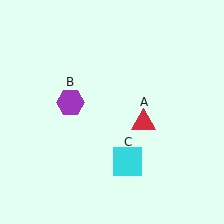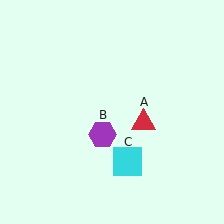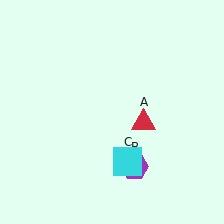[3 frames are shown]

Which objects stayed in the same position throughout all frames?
Red triangle (object A) and cyan square (object C) remained stationary.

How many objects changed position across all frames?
1 object changed position: purple hexagon (object B).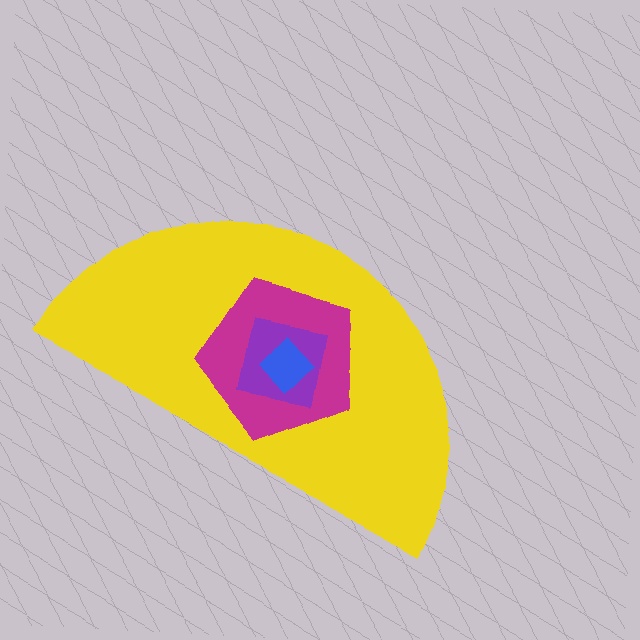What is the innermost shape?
The blue diamond.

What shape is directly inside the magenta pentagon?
The purple square.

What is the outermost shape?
The yellow semicircle.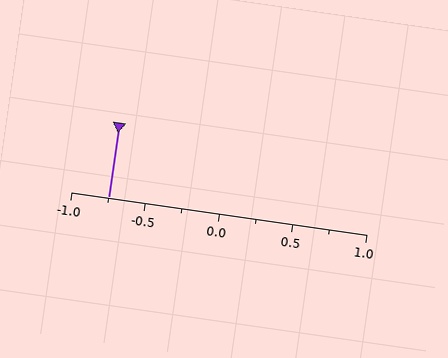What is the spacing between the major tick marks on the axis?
The major ticks are spaced 0.5 apart.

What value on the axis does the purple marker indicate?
The marker indicates approximately -0.75.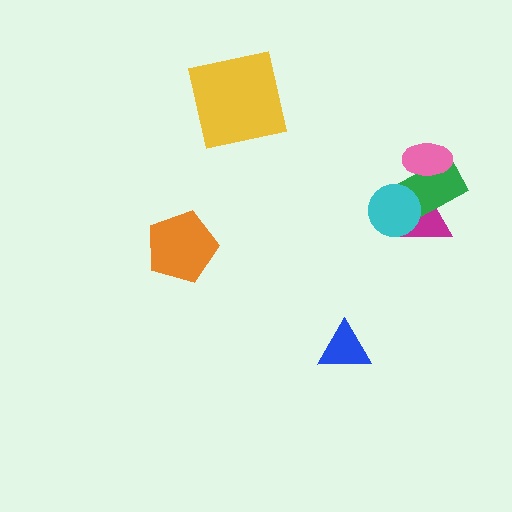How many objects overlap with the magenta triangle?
2 objects overlap with the magenta triangle.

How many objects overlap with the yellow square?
0 objects overlap with the yellow square.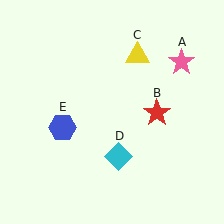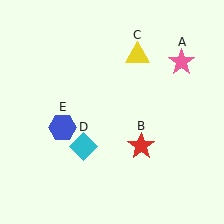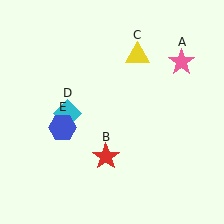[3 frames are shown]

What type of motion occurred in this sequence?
The red star (object B), cyan diamond (object D) rotated clockwise around the center of the scene.